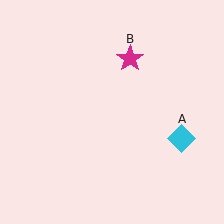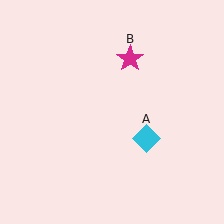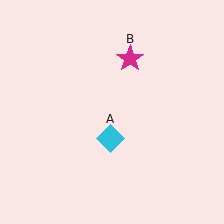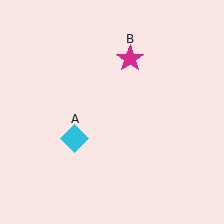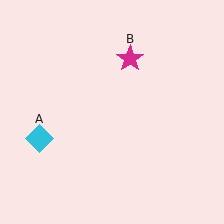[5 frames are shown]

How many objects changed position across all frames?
1 object changed position: cyan diamond (object A).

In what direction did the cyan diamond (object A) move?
The cyan diamond (object A) moved left.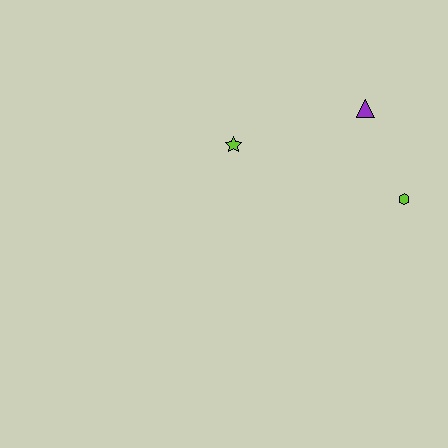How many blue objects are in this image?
There are no blue objects.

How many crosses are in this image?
There are no crosses.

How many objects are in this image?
There are 3 objects.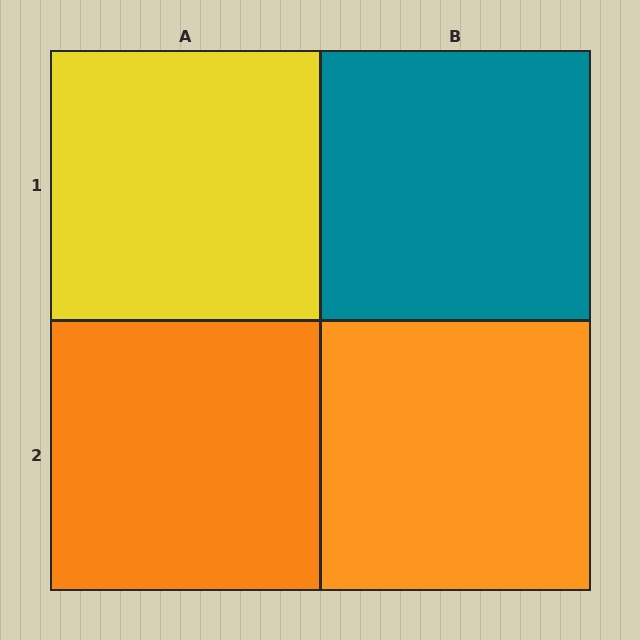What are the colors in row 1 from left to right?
Yellow, teal.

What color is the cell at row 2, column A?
Orange.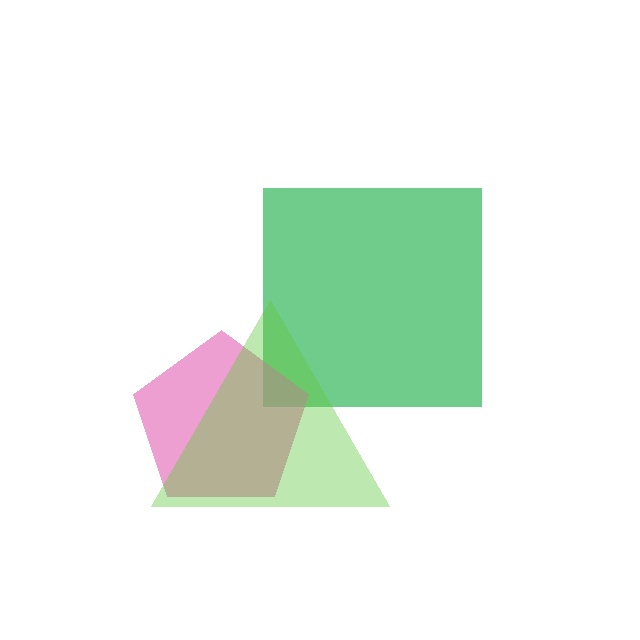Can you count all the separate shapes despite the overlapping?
Yes, there are 3 separate shapes.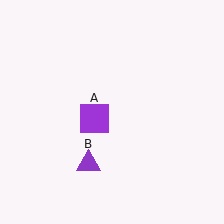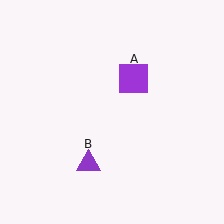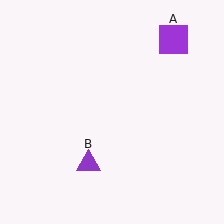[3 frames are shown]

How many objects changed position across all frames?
1 object changed position: purple square (object A).